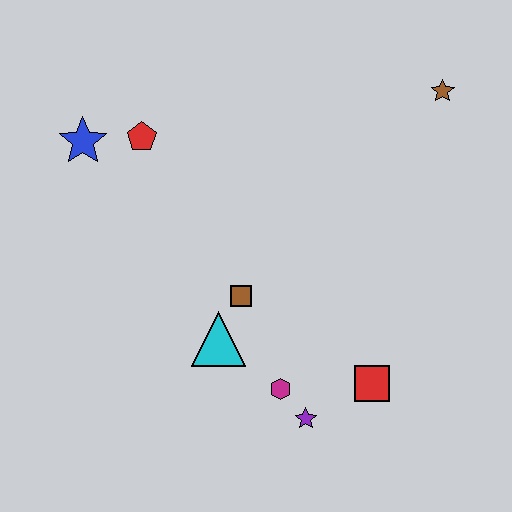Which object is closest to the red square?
The purple star is closest to the red square.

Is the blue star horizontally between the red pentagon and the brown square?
No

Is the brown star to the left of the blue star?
No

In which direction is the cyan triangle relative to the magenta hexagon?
The cyan triangle is to the left of the magenta hexagon.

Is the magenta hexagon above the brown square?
No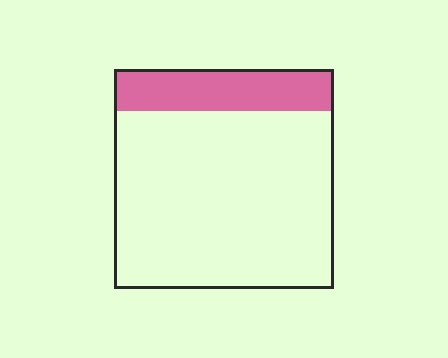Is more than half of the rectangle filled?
No.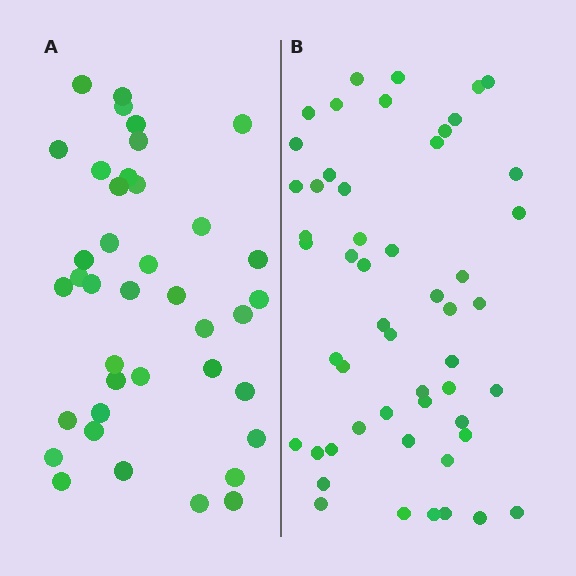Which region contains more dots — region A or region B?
Region B (the right region) has more dots.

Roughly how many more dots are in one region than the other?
Region B has approximately 15 more dots than region A.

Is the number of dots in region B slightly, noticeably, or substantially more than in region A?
Region B has noticeably more, but not dramatically so. The ratio is roughly 1.3 to 1.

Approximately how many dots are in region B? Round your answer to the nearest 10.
About 50 dots. (The exact count is 52, which rounds to 50.)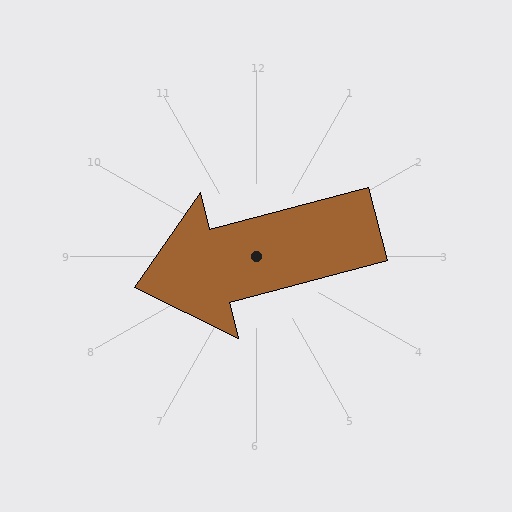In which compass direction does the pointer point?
West.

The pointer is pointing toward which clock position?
Roughly 9 o'clock.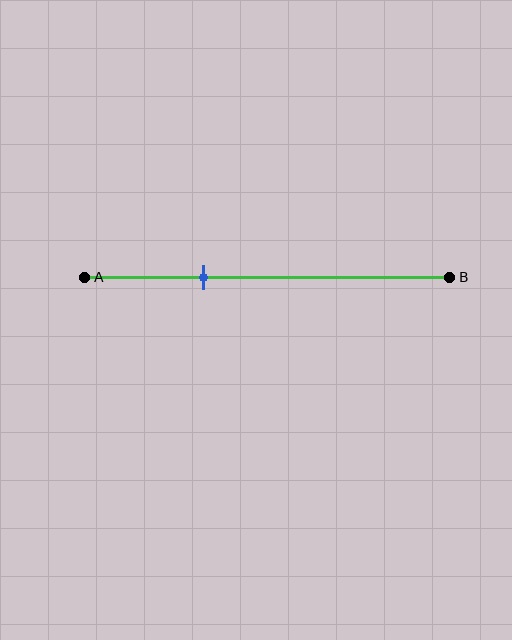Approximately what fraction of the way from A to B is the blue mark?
The blue mark is approximately 35% of the way from A to B.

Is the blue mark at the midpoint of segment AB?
No, the mark is at about 35% from A, not at the 50% midpoint.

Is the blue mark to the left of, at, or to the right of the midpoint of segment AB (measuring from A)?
The blue mark is to the left of the midpoint of segment AB.